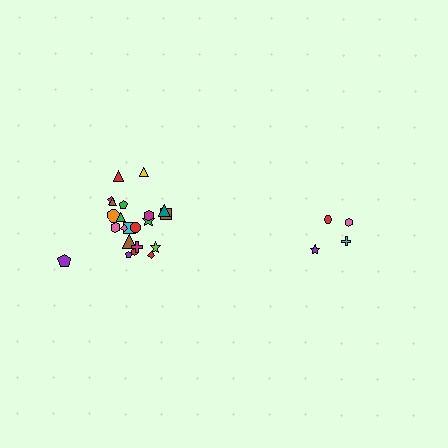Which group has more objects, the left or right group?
The left group.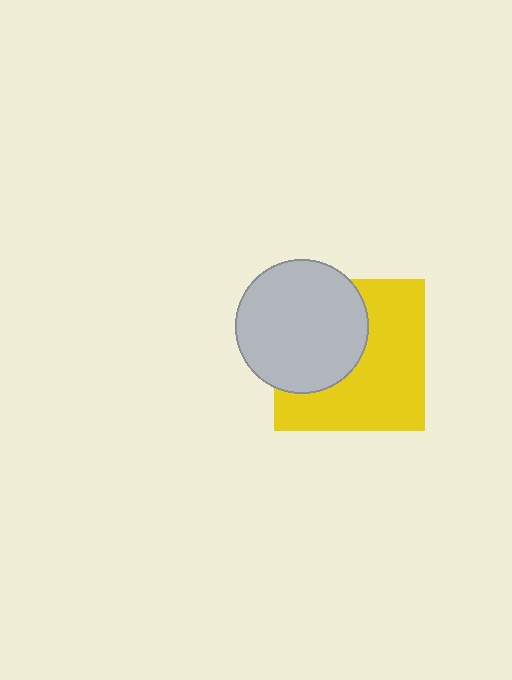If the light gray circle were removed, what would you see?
You would see the complete yellow square.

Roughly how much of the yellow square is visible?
About half of it is visible (roughly 58%).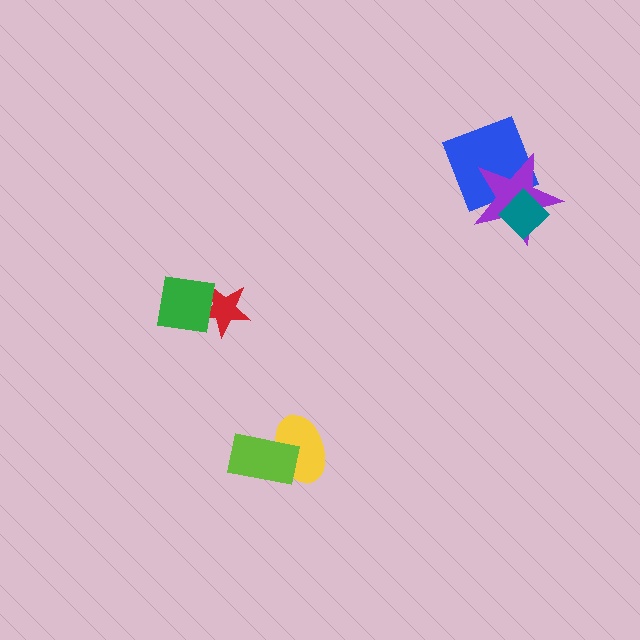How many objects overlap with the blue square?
1 object overlaps with the blue square.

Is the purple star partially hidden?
Yes, it is partially covered by another shape.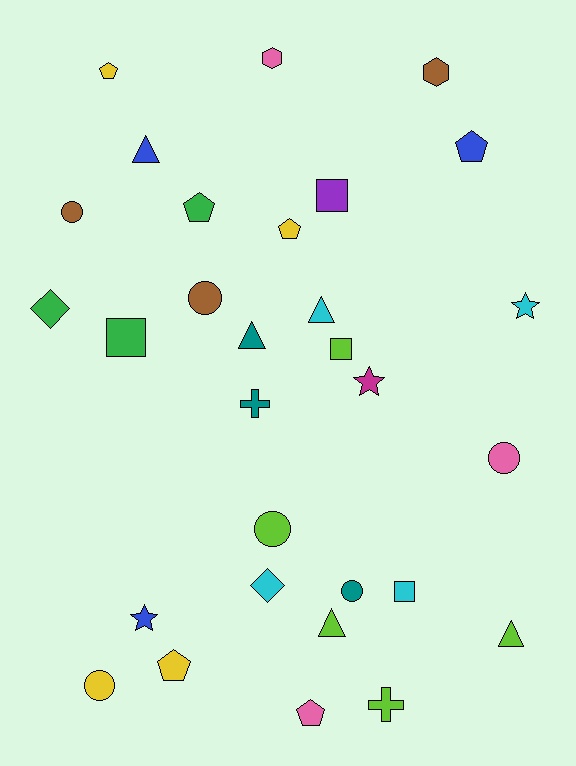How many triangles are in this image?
There are 5 triangles.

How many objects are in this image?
There are 30 objects.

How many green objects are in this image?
There are 3 green objects.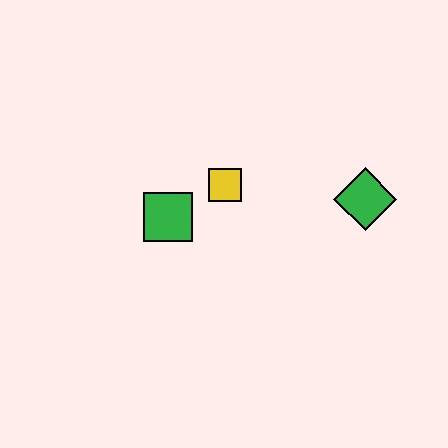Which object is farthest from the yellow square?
The green diamond is farthest from the yellow square.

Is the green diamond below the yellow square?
Yes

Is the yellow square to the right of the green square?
Yes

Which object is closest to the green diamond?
The yellow square is closest to the green diamond.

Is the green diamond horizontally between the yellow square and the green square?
No